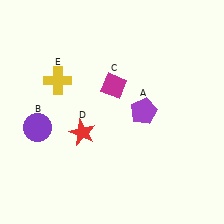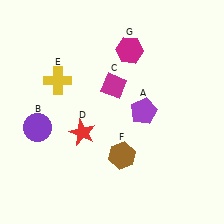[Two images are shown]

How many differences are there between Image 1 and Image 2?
There are 2 differences between the two images.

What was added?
A brown hexagon (F), a magenta hexagon (G) were added in Image 2.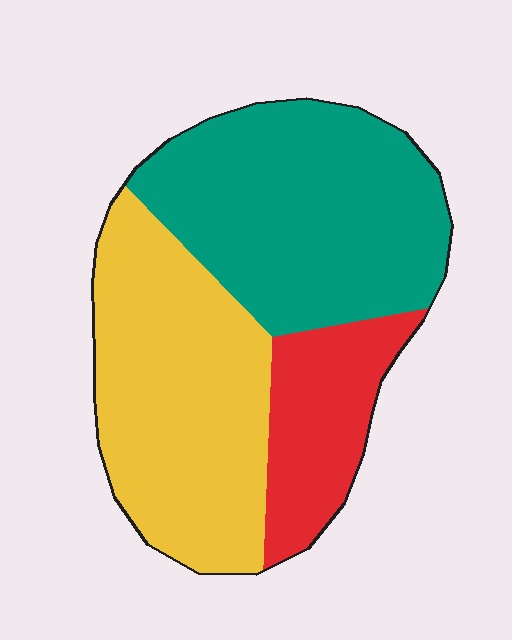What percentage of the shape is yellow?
Yellow covers 40% of the shape.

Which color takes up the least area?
Red, at roughly 20%.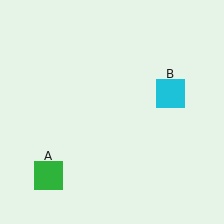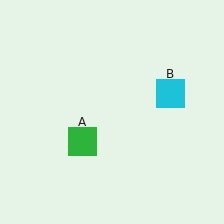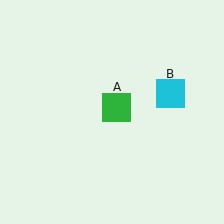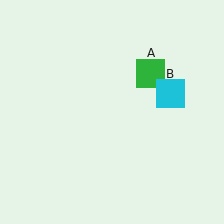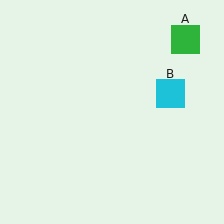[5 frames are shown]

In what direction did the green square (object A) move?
The green square (object A) moved up and to the right.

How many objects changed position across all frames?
1 object changed position: green square (object A).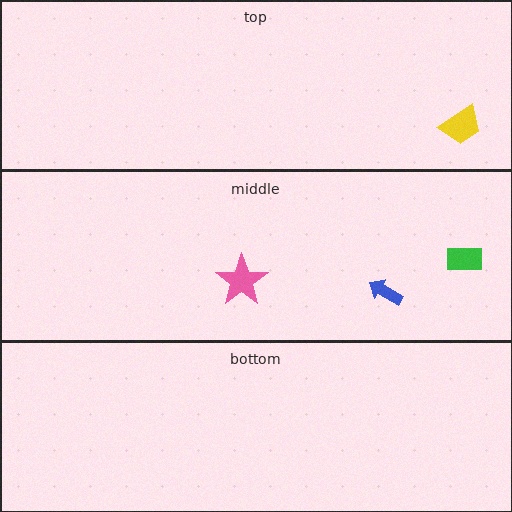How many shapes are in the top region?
1.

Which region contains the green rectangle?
The middle region.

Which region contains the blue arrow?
The middle region.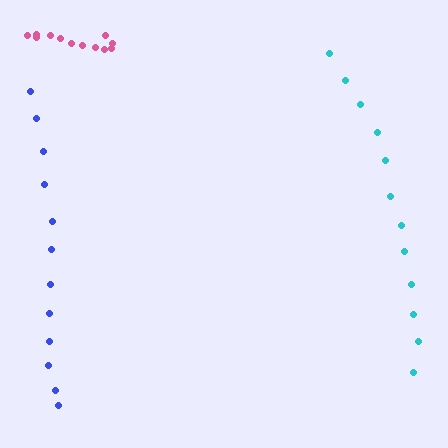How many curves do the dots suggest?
There are 3 distinct paths.